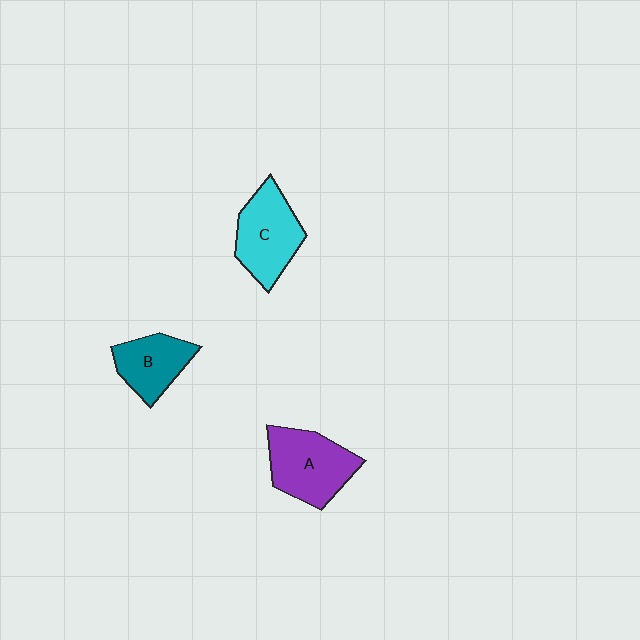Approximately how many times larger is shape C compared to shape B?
Approximately 1.3 times.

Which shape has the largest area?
Shape A (purple).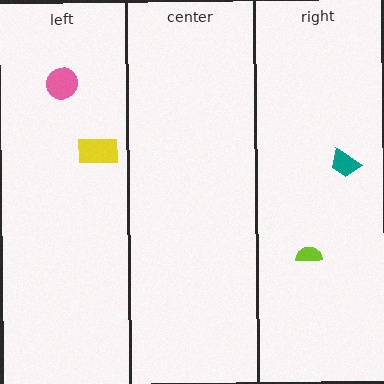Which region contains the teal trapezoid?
The right region.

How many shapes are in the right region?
2.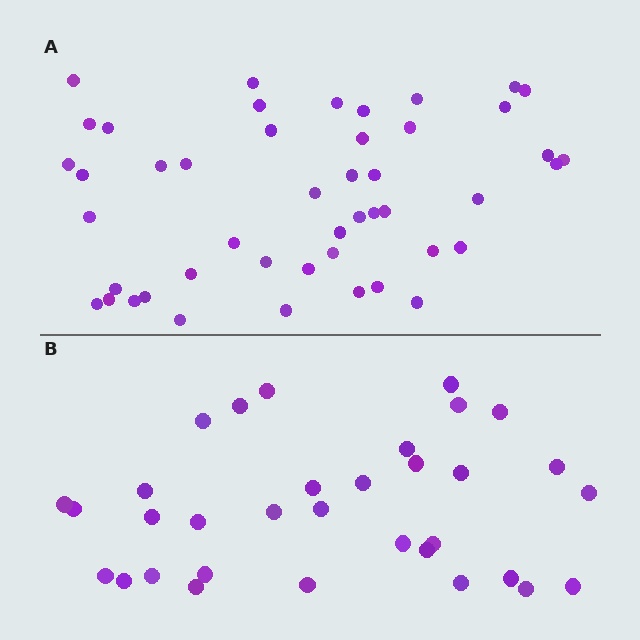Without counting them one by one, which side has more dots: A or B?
Region A (the top region) has more dots.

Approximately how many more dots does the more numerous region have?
Region A has approximately 15 more dots than region B.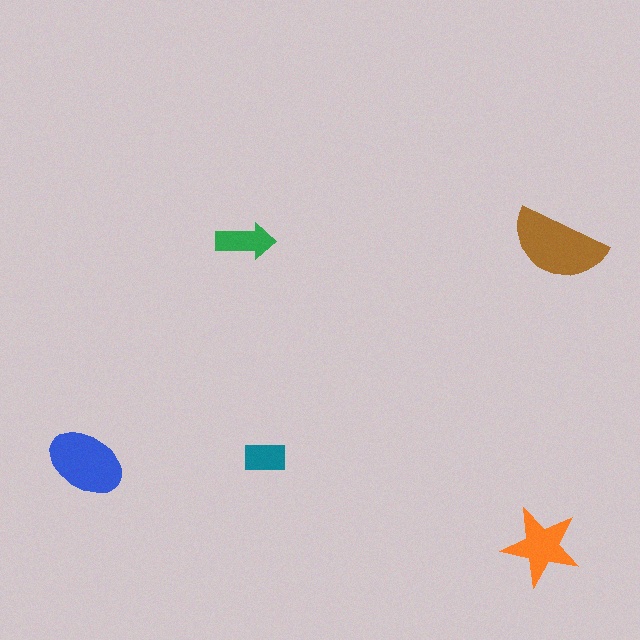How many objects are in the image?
There are 5 objects in the image.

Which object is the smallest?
The teal rectangle.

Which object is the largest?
The brown semicircle.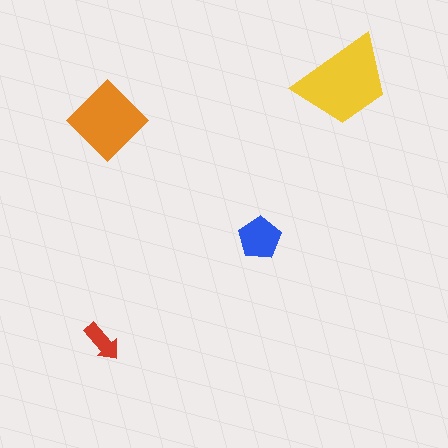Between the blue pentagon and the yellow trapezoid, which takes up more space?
The yellow trapezoid.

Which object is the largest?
The yellow trapezoid.